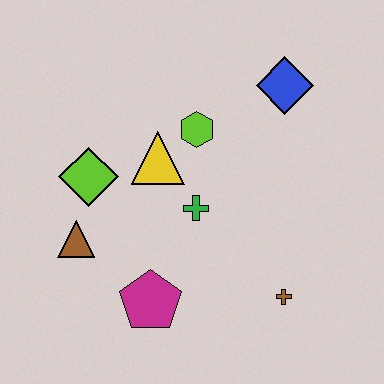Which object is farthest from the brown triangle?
The blue diamond is farthest from the brown triangle.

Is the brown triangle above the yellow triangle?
No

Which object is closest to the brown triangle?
The lime diamond is closest to the brown triangle.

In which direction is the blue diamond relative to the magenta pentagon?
The blue diamond is above the magenta pentagon.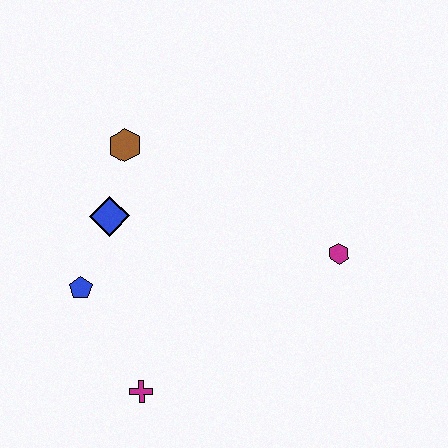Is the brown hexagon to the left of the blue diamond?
No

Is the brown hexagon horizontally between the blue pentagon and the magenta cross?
Yes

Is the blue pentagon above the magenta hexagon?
No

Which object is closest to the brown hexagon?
The blue diamond is closest to the brown hexagon.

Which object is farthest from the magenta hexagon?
The blue pentagon is farthest from the magenta hexagon.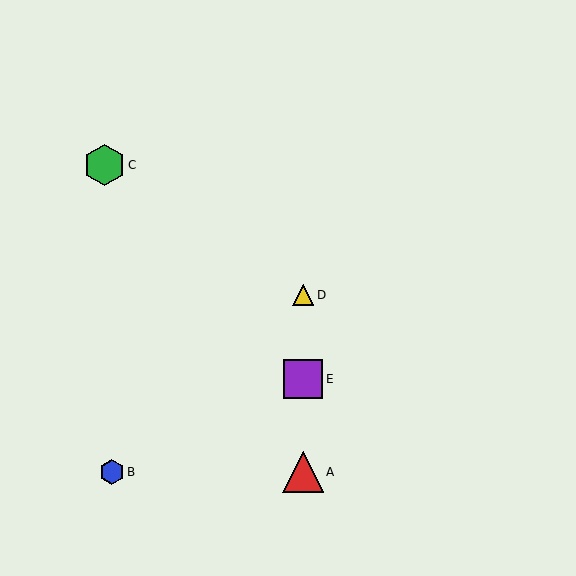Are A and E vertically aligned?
Yes, both are at x≈303.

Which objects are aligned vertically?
Objects A, D, E are aligned vertically.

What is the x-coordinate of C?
Object C is at x≈105.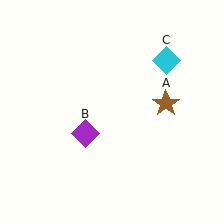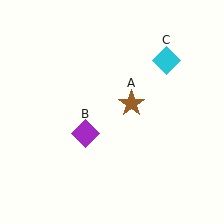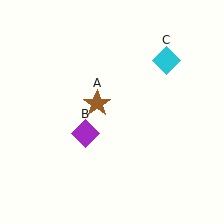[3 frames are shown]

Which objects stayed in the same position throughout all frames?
Purple diamond (object B) and cyan diamond (object C) remained stationary.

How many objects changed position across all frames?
1 object changed position: brown star (object A).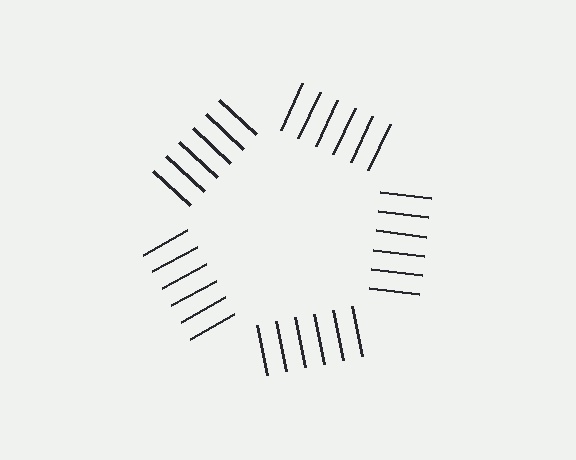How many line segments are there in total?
30 — 6 along each of the 5 edges.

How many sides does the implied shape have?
5 sides — the line-ends trace a pentagon.